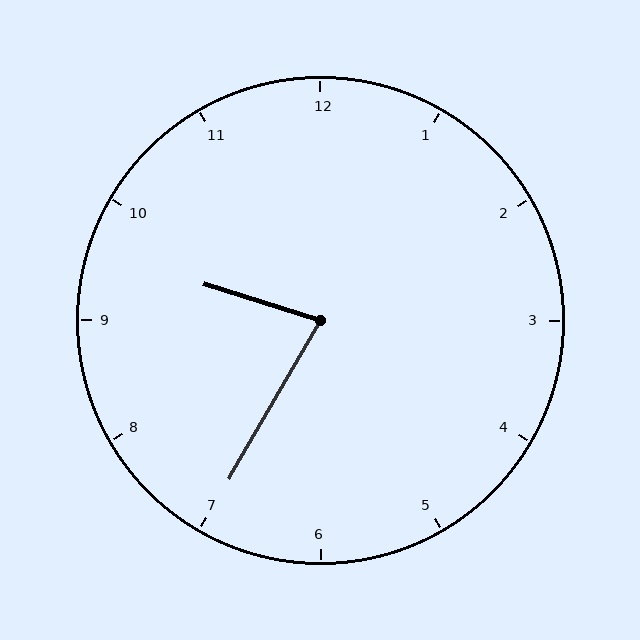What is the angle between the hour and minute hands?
Approximately 78 degrees.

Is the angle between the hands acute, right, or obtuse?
It is acute.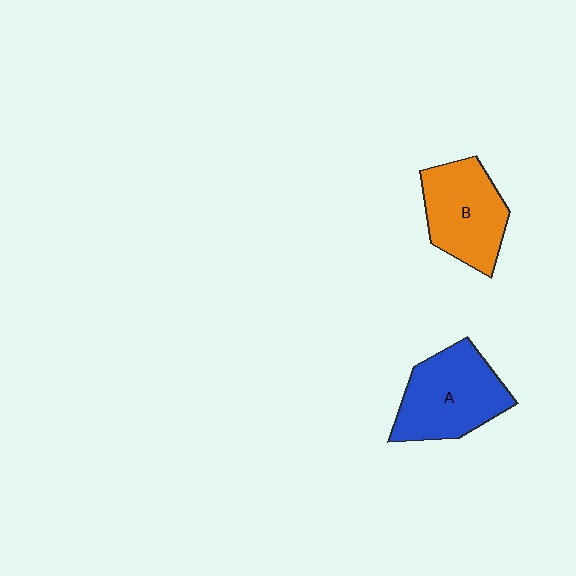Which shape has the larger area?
Shape A (blue).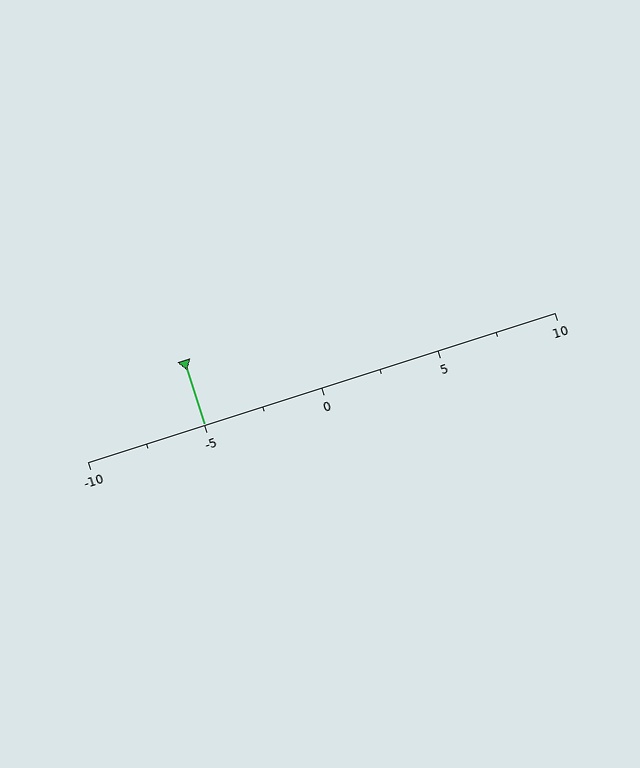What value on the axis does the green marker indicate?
The marker indicates approximately -5.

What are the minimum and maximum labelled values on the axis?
The axis runs from -10 to 10.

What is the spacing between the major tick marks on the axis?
The major ticks are spaced 5 apart.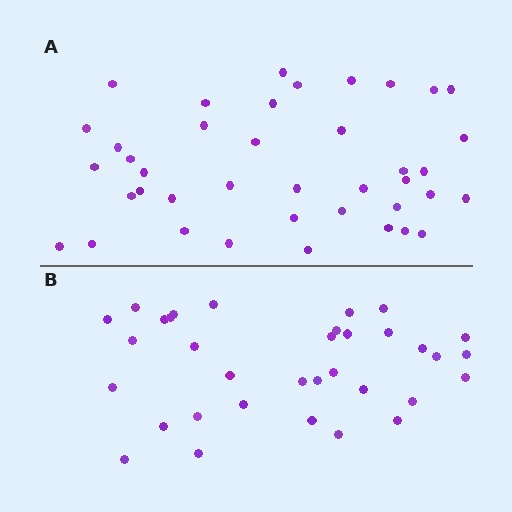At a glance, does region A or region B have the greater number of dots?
Region A (the top region) has more dots.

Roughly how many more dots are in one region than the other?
Region A has about 6 more dots than region B.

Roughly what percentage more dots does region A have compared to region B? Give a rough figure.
About 20% more.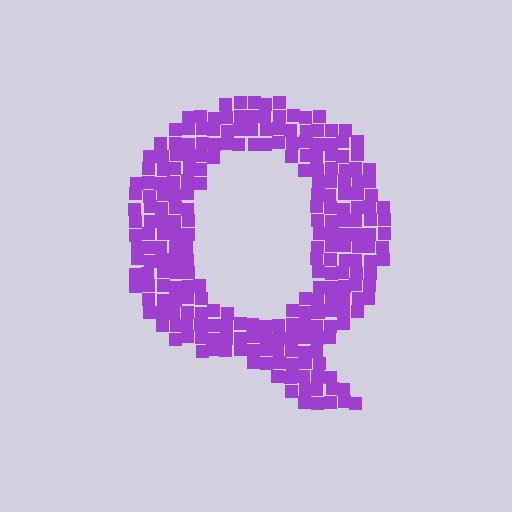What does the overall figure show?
The overall figure shows the letter Q.